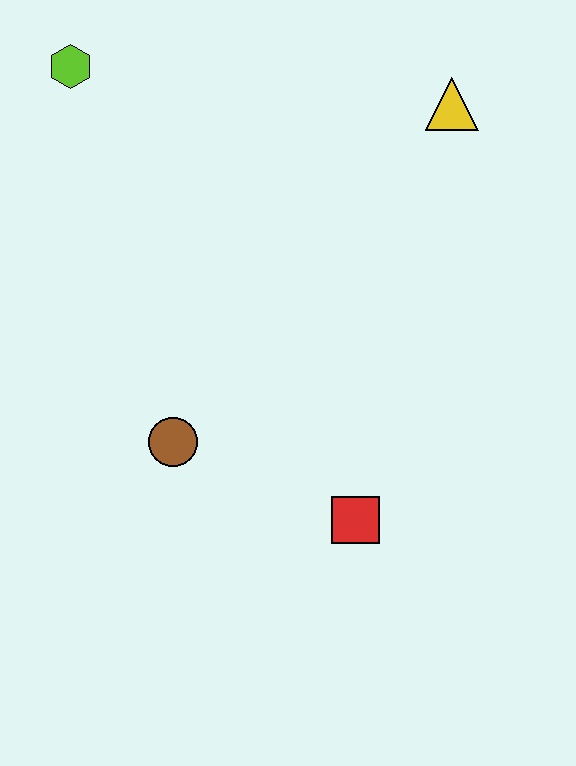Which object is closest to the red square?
The brown circle is closest to the red square.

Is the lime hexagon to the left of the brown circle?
Yes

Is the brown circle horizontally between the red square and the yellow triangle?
No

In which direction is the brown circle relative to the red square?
The brown circle is to the left of the red square.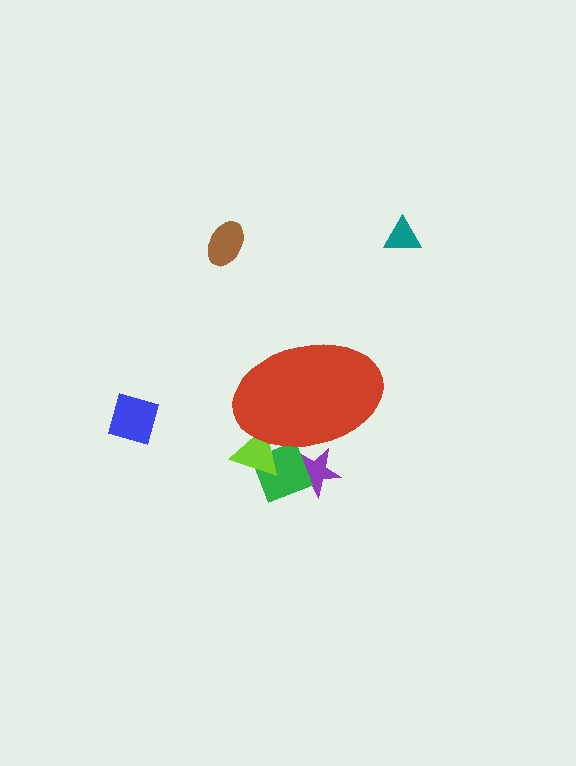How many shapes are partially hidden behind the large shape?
3 shapes are partially hidden.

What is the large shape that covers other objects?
A red ellipse.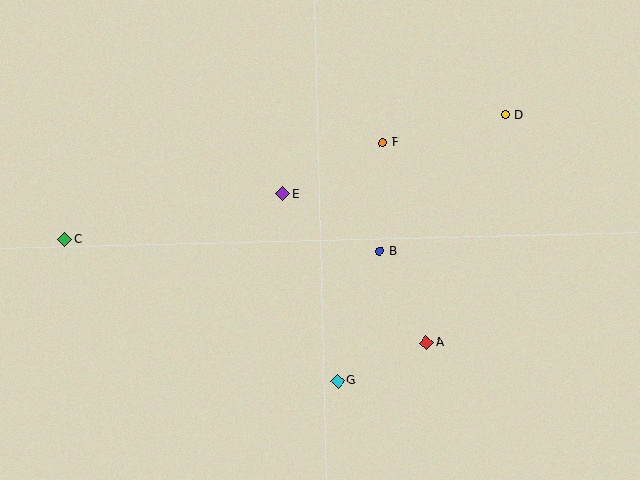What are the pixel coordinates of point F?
Point F is at (382, 143).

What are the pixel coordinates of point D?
Point D is at (505, 115).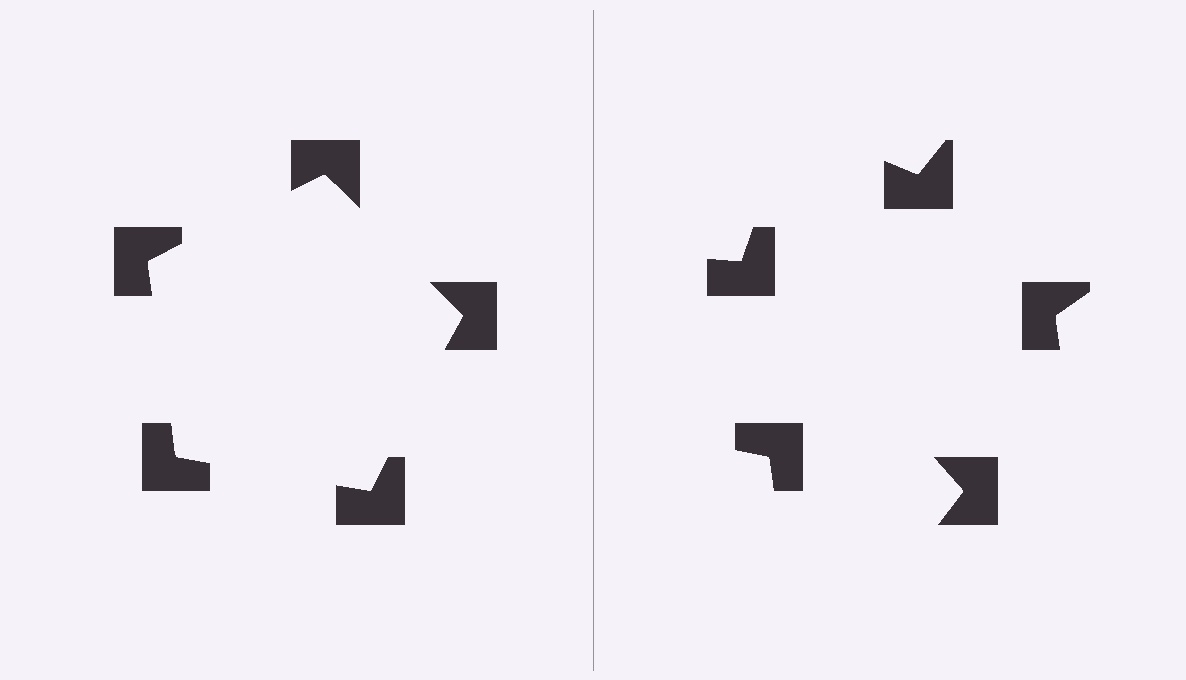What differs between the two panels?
The notched squares are positioned identically on both sides; only the wedge orientations differ. On the left they align to a pentagon; on the right they are misaligned.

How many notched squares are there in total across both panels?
10 — 5 on each side.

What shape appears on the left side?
An illusory pentagon.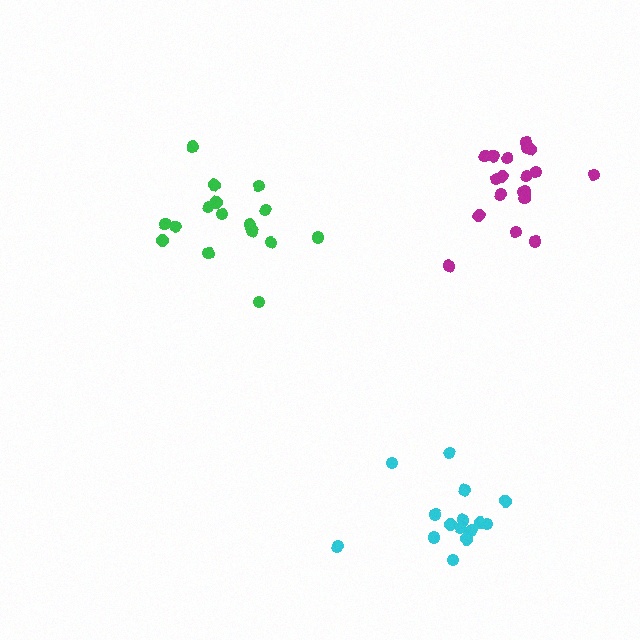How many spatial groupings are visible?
There are 3 spatial groupings.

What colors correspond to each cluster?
The clusters are colored: green, magenta, cyan.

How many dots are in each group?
Group 1: 16 dots, Group 2: 19 dots, Group 3: 15 dots (50 total).